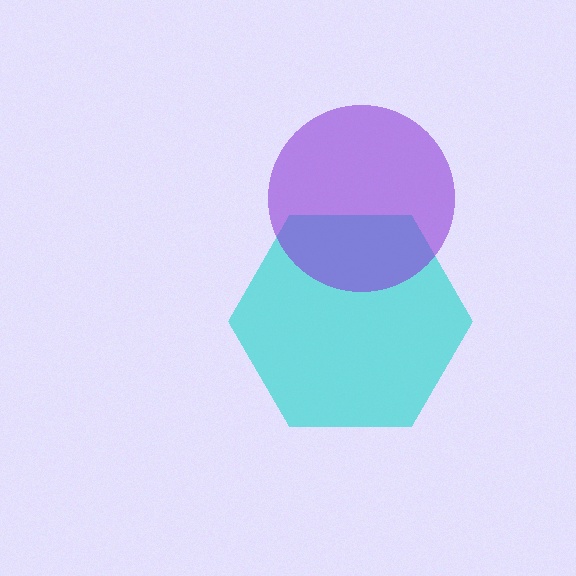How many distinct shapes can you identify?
There are 2 distinct shapes: a cyan hexagon, a purple circle.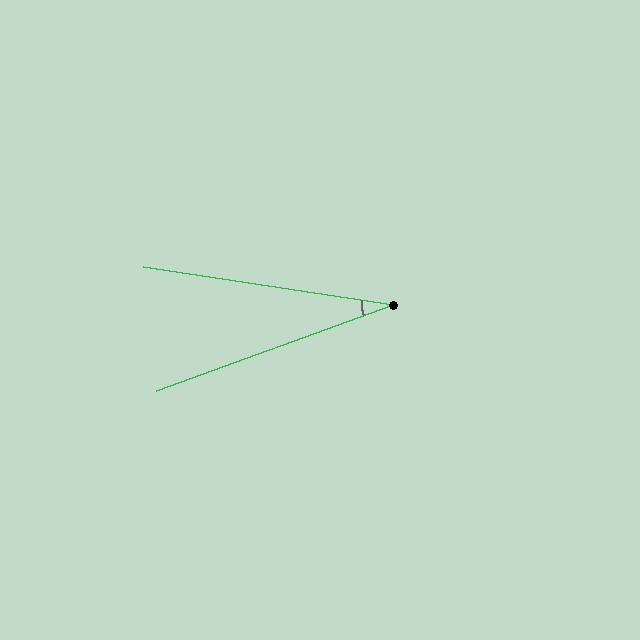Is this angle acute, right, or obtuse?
It is acute.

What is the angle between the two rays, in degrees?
Approximately 28 degrees.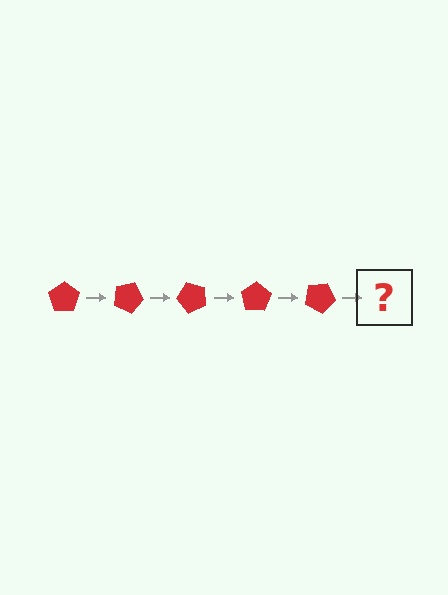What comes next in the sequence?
The next element should be a red pentagon rotated 125 degrees.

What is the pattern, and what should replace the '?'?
The pattern is that the pentagon rotates 25 degrees each step. The '?' should be a red pentagon rotated 125 degrees.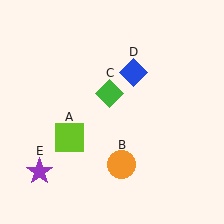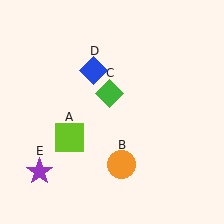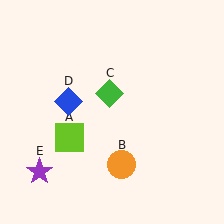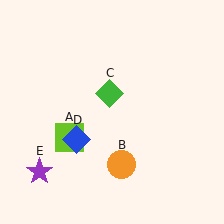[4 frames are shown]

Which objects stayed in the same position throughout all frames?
Lime square (object A) and orange circle (object B) and green diamond (object C) and purple star (object E) remained stationary.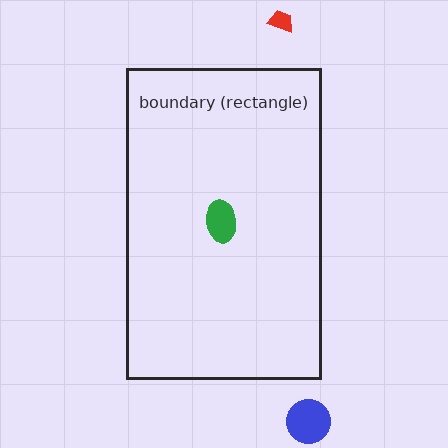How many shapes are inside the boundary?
1 inside, 2 outside.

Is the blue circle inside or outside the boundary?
Outside.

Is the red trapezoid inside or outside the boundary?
Outside.